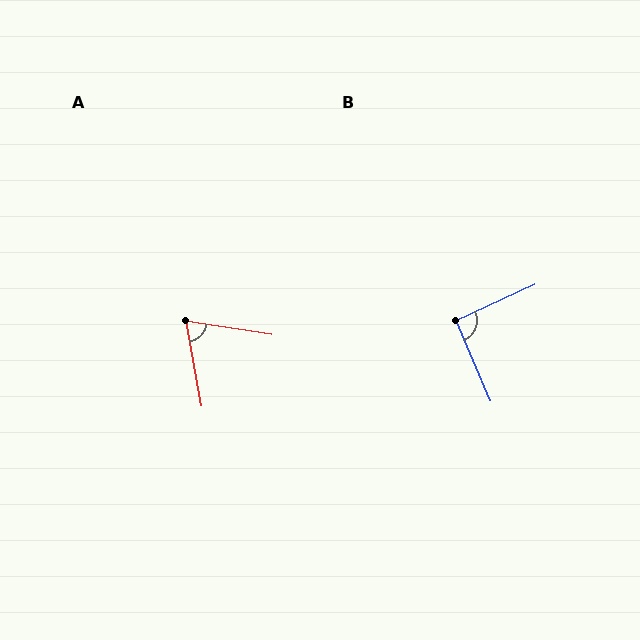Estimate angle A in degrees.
Approximately 71 degrees.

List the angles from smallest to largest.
A (71°), B (92°).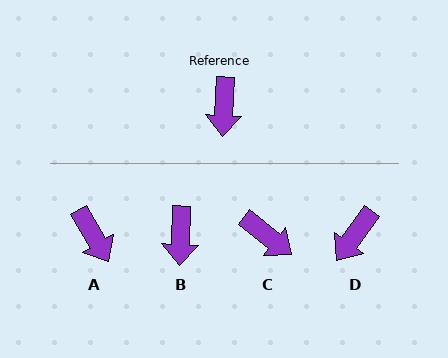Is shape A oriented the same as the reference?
No, it is off by about 33 degrees.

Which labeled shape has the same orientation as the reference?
B.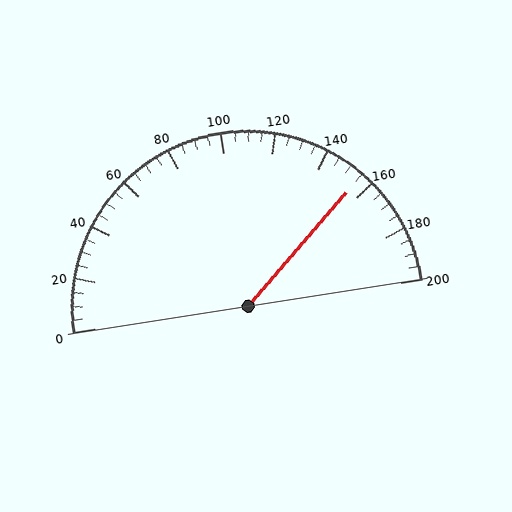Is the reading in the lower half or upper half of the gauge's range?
The reading is in the upper half of the range (0 to 200).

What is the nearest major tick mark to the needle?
The nearest major tick mark is 160.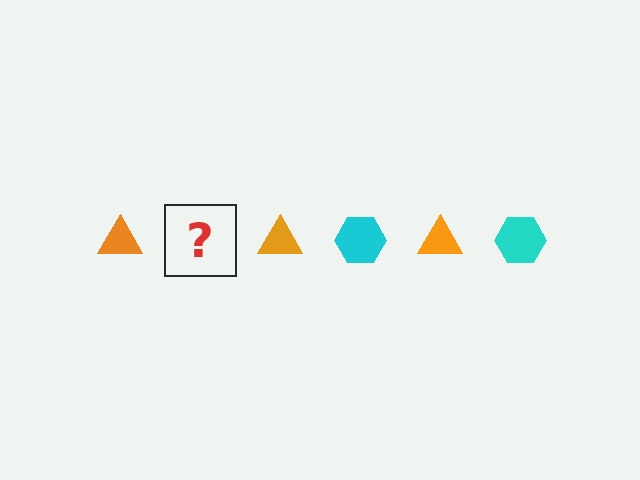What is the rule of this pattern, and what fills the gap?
The rule is that the pattern alternates between orange triangle and cyan hexagon. The gap should be filled with a cyan hexagon.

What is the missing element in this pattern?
The missing element is a cyan hexagon.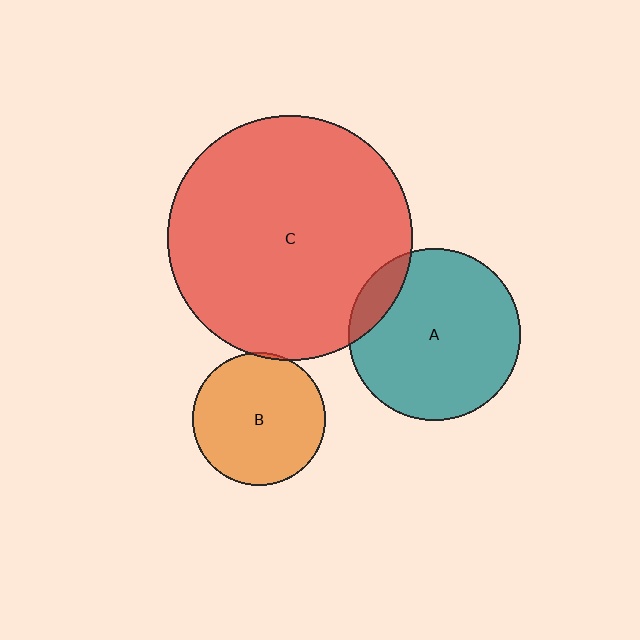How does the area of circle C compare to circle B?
Approximately 3.4 times.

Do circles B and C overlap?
Yes.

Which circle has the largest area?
Circle C (red).